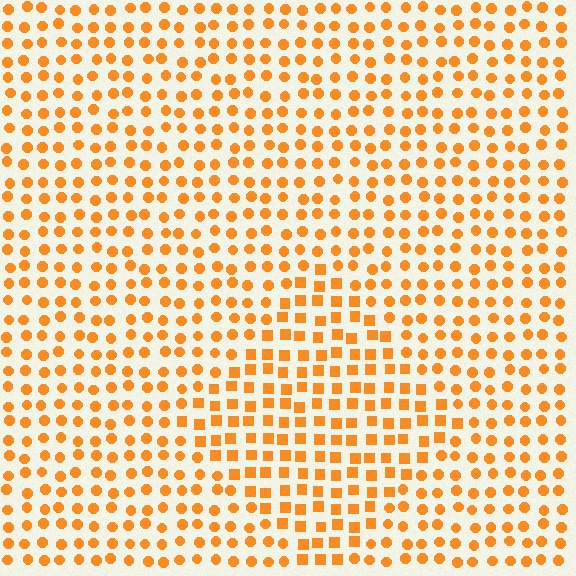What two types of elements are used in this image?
The image uses squares inside the diamond region and circles outside it.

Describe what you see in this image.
The image is filled with small orange elements arranged in a uniform grid. A diamond-shaped region contains squares, while the surrounding area contains circles. The boundary is defined purely by the change in element shape.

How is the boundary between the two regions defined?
The boundary is defined by a change in element shape: squares inside vs. circles outside. All elements share the same color and spacing.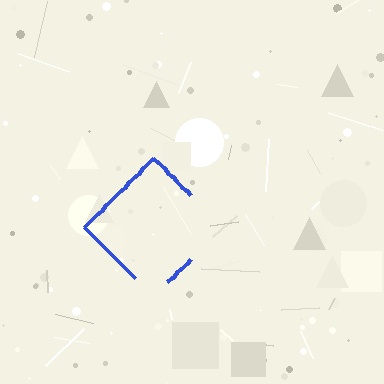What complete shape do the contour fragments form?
The contour fragments form a diamond.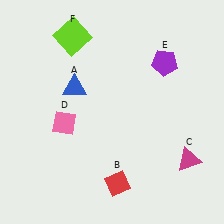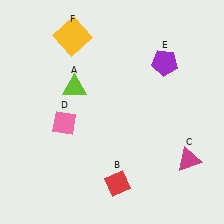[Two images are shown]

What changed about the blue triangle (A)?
In Image 1, A is blue. In Image 2, it changed to lime.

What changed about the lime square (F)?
In Image 1, F is lime. In Image 2, it changed to yellow.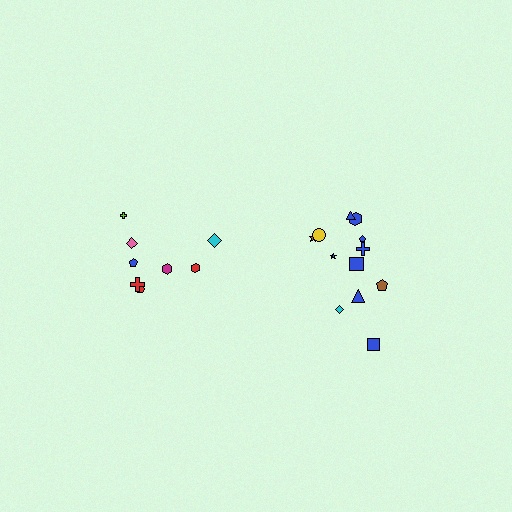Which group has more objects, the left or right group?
The right group.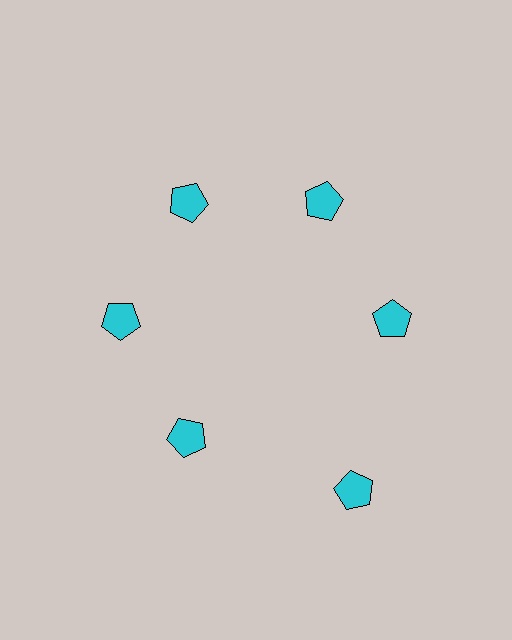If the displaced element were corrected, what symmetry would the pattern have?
It would have 6-fold rotational symmetry — the pattern would map onto itself every 60 degrees.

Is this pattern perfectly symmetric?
No. The 6 cyan pentagons are arranged in a ring, but one element near the 5 o'clock position is pushed outward from the center, breaking the 6-fold rotational symmetry.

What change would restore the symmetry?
The symmetry would be restored by moving it inward, back onto the ring so that all 6 pentagons sit at equal angles and equal distance from the center.